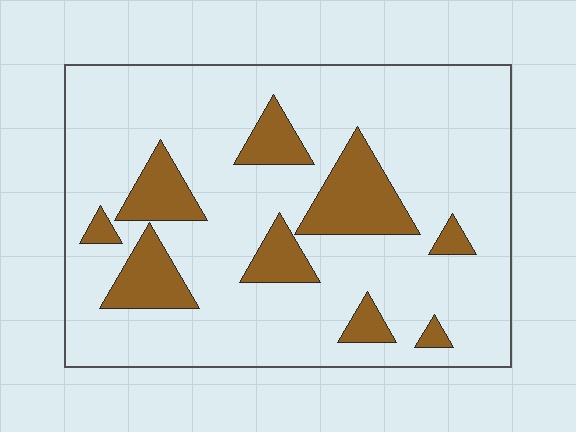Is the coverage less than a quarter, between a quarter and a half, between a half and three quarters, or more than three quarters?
Less than a quarter.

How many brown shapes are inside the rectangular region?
9.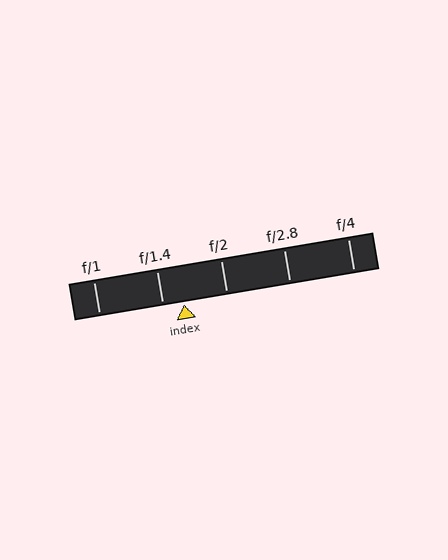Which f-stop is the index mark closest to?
The index mark is closest to f/1.4.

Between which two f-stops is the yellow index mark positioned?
The index mark is between f/1.4 and f/2.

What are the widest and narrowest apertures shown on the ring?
The widest aperture shown is f/1 and the narrowest is f/4.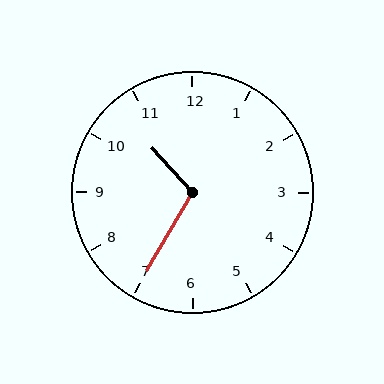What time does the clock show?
10:35.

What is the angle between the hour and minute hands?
Approximately 108 degrees.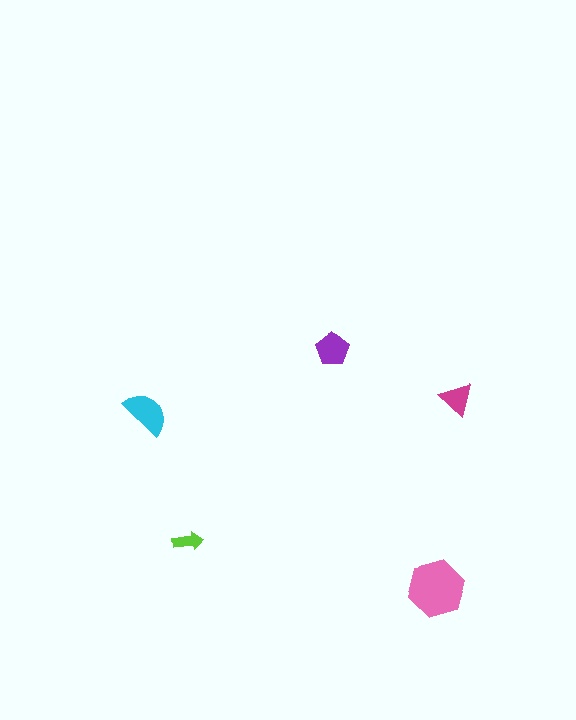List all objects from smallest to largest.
The lime arrow, the magenta triangle, the purple pentagon, the cyan semicircle, the pink hexagon.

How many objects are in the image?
There are 5 objects in the image.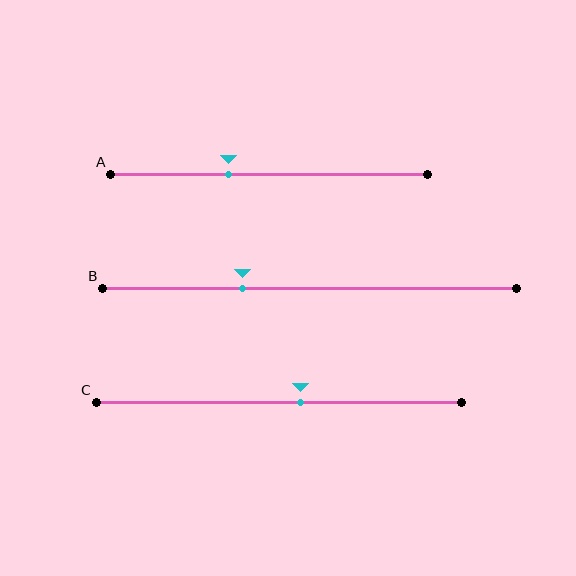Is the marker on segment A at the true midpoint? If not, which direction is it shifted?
No, the marker on segment A is shifted to the left by about 13% of the segment length.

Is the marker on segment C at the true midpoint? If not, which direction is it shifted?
No, the marker on segment C is shifted to the right by about 6% of the segment length.